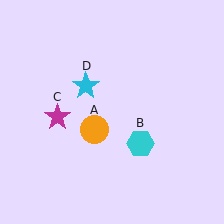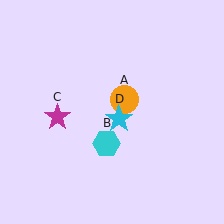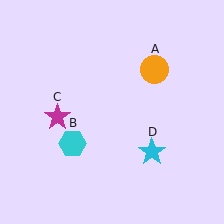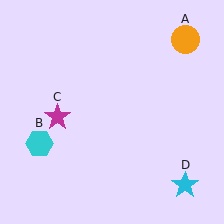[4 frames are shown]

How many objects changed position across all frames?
3 objects changed position: orange circle (object A), cyan hexagon (object B), cyan star (object D).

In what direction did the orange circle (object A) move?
The orange circle (object A) moved up and to the right.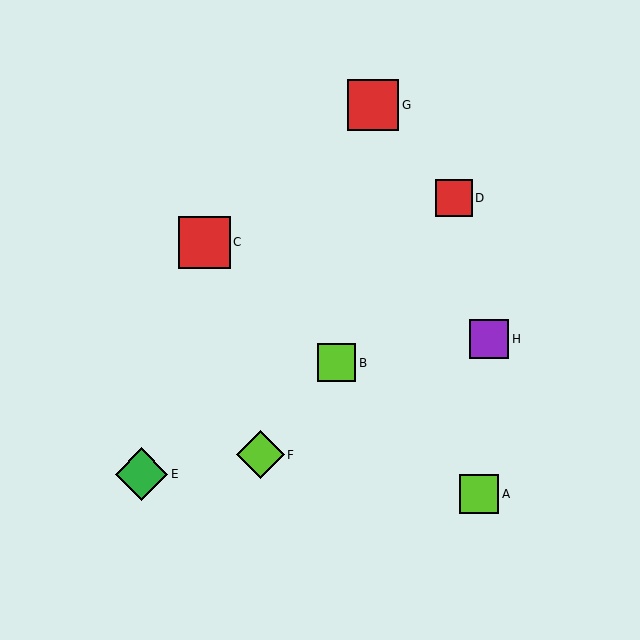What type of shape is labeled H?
Shape H is a purple square.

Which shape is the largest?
The green diamond (labeled E) is the largest.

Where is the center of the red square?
The center of the red square is at (204, 242).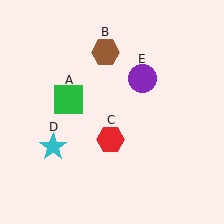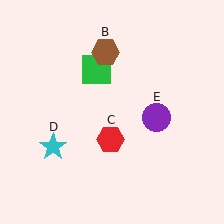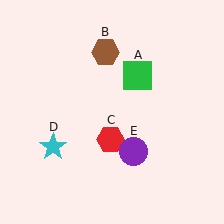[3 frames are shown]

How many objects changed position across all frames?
2 objects changed position: green square (object A), purple circle (object E).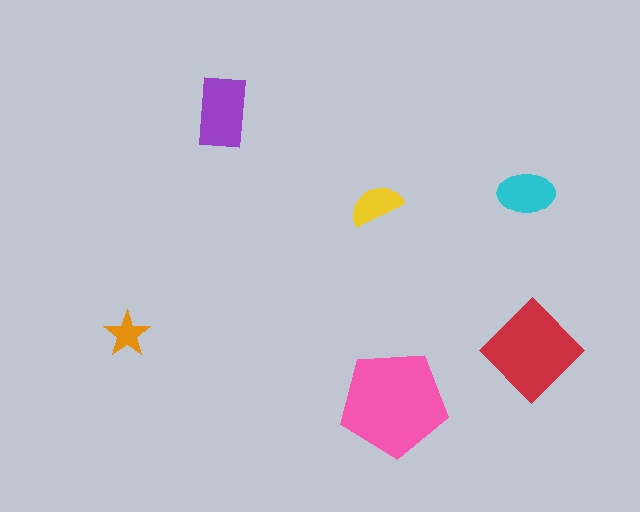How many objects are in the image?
There are 6 objects in the image.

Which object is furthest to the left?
The orange star is leftmost.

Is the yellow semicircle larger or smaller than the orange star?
Larger.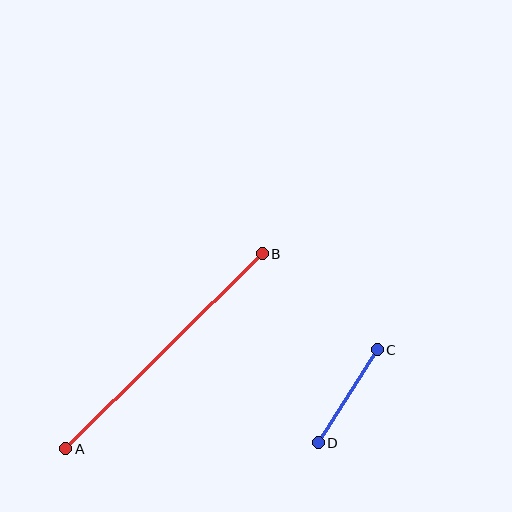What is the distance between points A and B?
The distance is approximately 277 pixels.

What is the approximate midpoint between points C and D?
The midpoint is at approximately (348, 396) pixels.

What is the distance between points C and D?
The distance is approximately 110 pixels.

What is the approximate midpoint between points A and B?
The midpoint is at approximately (164, 351) pixels.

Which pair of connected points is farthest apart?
Points A and B are farthest apart.